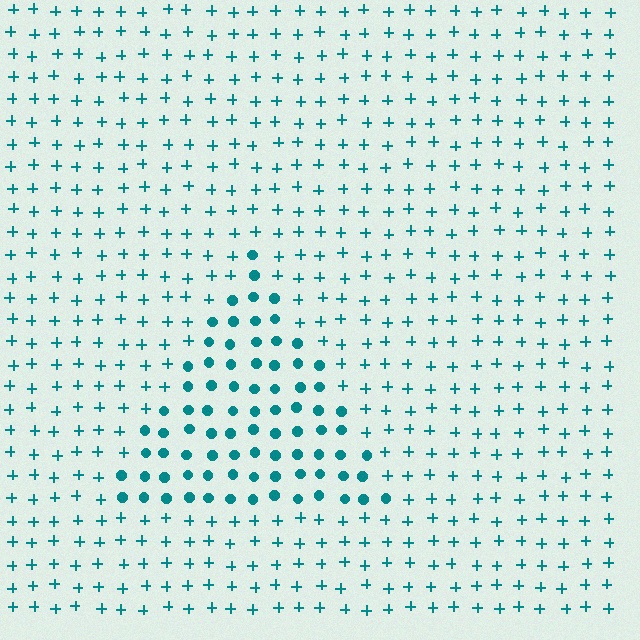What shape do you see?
I see a triangle.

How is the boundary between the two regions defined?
The boundary is defined by a change in element shape: circles inside vs. plus signs outside. All elements share the same color and spacing.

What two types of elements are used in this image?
The image uses circles inside the triangle region and plus signs outside it.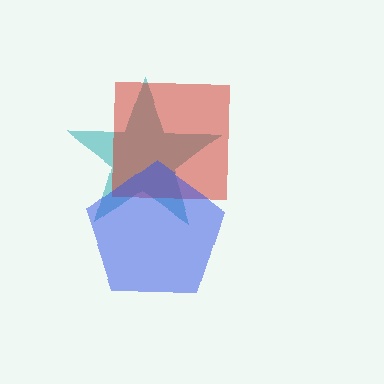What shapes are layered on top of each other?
The layered shapes are: a teal star, a red square, a blue pentagon.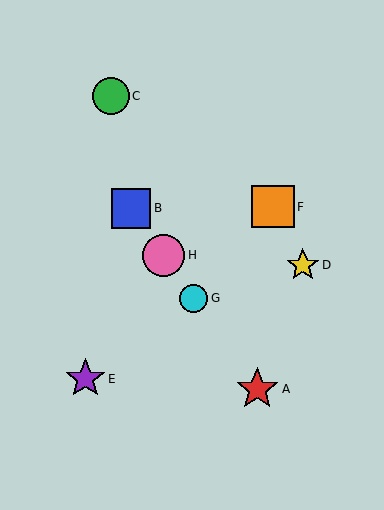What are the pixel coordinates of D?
Object D is at (303, 265).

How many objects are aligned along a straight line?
4 objects (A, B, G, H) are aligned along a straight line.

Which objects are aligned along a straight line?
Objects A, B, G, H are aligned along a straight line.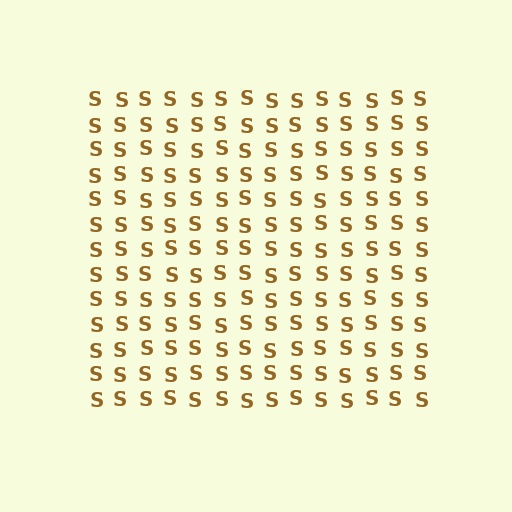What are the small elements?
The small elements are letter S's.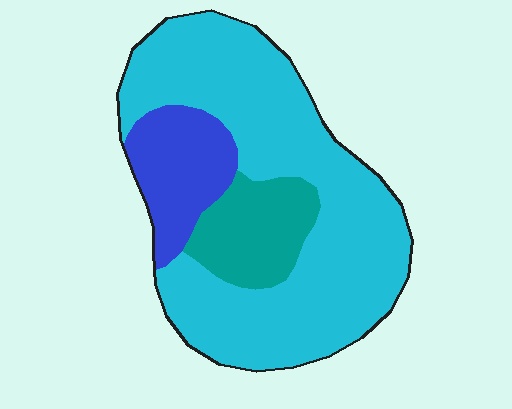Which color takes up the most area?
Cyan, at roughly 70%.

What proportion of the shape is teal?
Teal covers 15% of the shape.